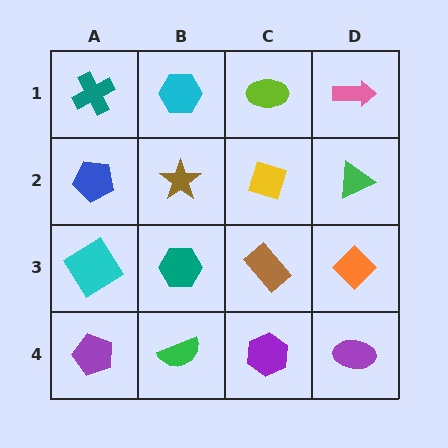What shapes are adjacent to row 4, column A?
A cyan diamond (row 3, column A), a green semicircle (row 4, column B).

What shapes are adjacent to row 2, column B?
A cyan hexagon (row 1, column B), a teal hexagon (row 3, column B), a blue pentagon (row 2, column A), a yellow diamond (row 2, column C).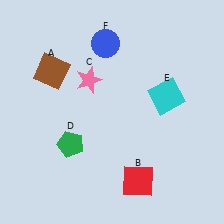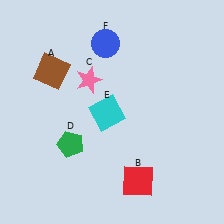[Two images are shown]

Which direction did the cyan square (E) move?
The cyan square (E) moved left.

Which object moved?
The cyan square (E) moved left.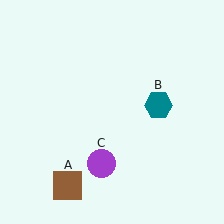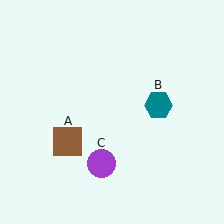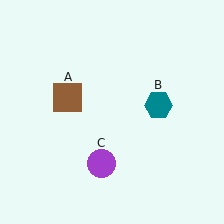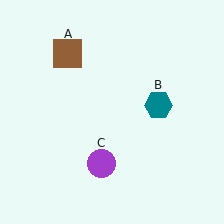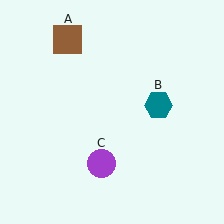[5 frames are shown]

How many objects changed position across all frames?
1 object changed position: brown square (object A).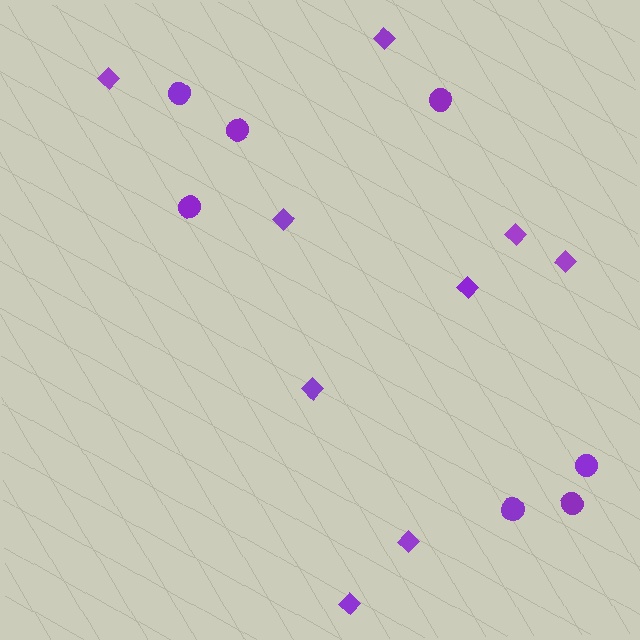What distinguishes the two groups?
There are 2 groups: one group of diamonds (9) and one group of circles (7).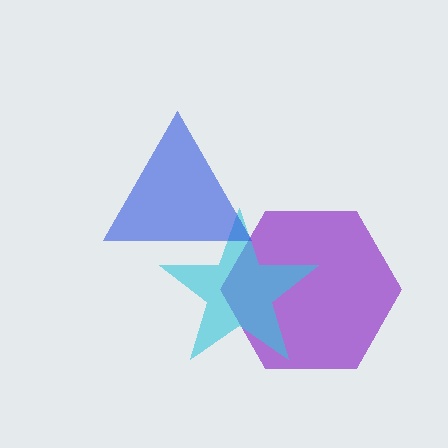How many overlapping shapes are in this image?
There are 3 overlapping shapes in the image.